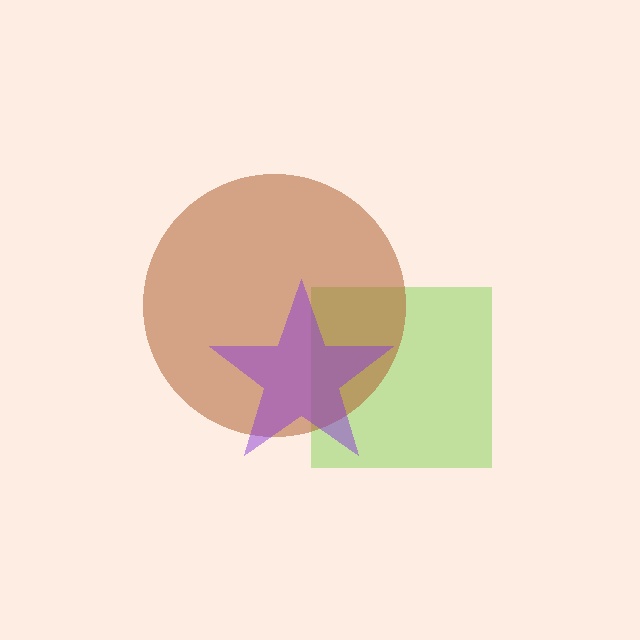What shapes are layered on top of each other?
The layered shapes are: a lime square, a brown circle, a purple star.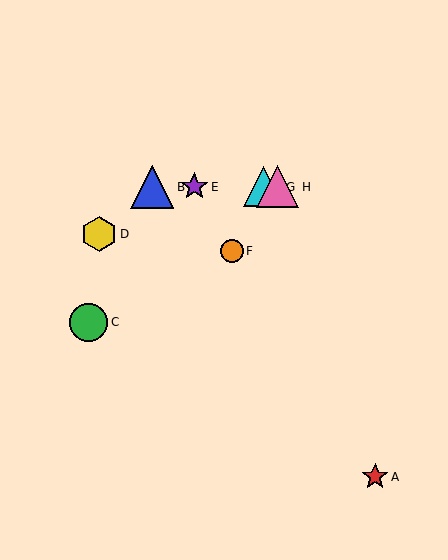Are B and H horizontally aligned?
Yes, both are at y≈187.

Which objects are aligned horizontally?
Objects B, E, G, H are aligned horizontally.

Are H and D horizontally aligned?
No, H is at y≈187 and D is at y≈234.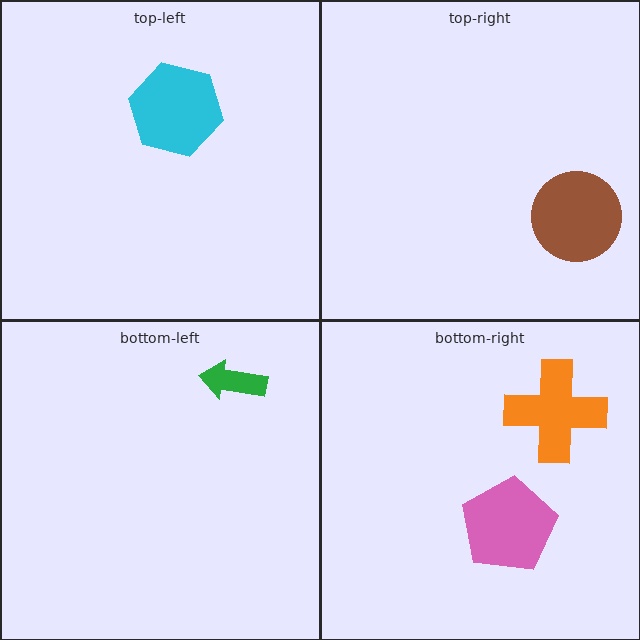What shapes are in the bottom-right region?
The pink pentagon, the orange cross.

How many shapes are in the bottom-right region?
2.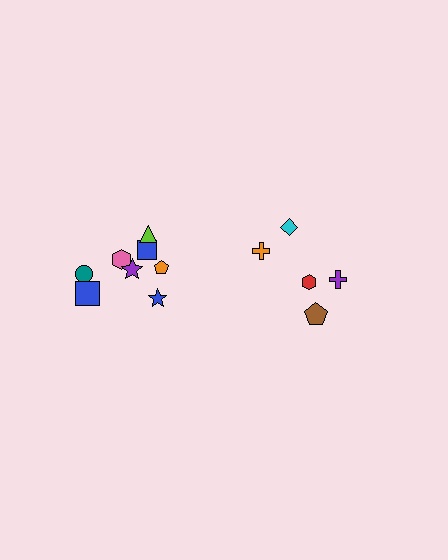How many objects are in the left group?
There are 8 objects.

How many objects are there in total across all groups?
There are 13 objects.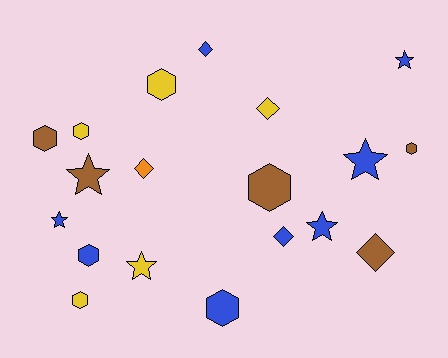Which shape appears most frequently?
Hexagon, with 8 objects.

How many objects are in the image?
There are 19 objects.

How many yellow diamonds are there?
There is 1 yellow diamond.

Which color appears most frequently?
Blue, with 8 objects.